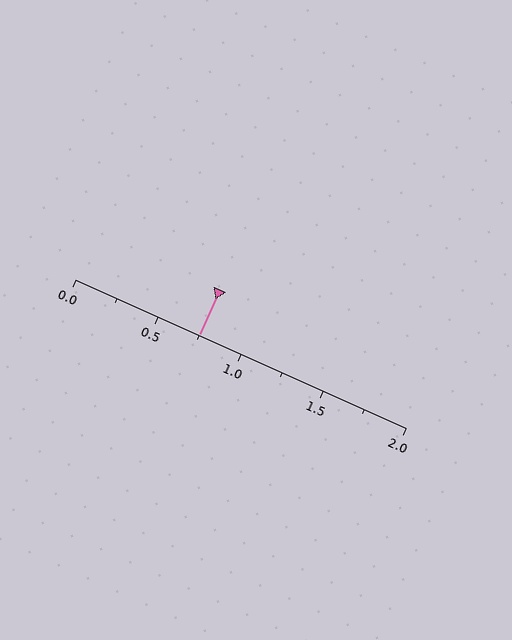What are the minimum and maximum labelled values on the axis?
The axis runs from 0.0 to 2.0.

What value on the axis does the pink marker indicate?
The marker indicates approximately 0.75.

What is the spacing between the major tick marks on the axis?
The major ticks are spaced 0.5 apart.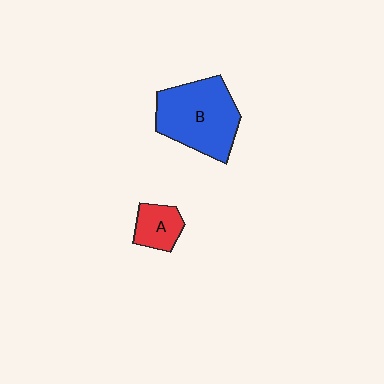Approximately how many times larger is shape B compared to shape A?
Approximately 2.6 times.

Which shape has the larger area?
Shape B (blue).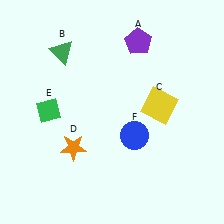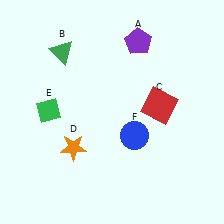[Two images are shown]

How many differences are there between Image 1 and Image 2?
There is 1 difference between the two images.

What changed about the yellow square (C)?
In Image 1, C is yellow. In Image 2, it changed to red.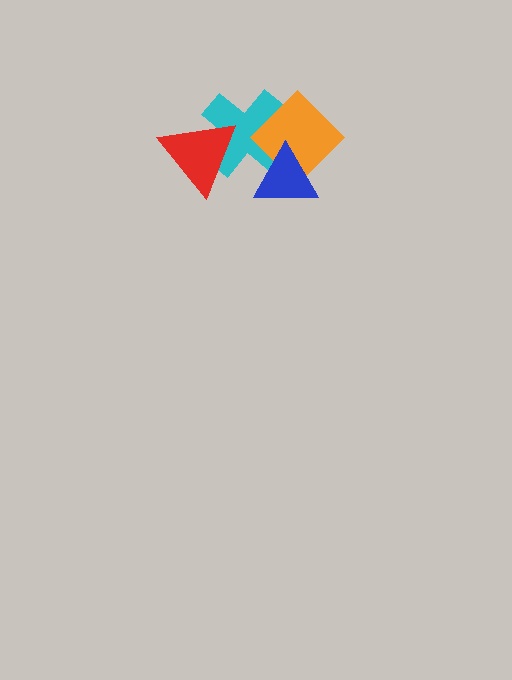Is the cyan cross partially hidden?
Yes, it is partially covered by another shape.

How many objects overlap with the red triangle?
1 object overlaps with the red triangle.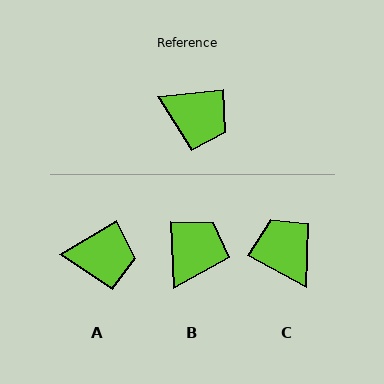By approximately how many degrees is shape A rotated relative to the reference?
Approximately 25 degrees counter-clockwise.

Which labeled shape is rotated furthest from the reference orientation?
C, about 146 degrees away.